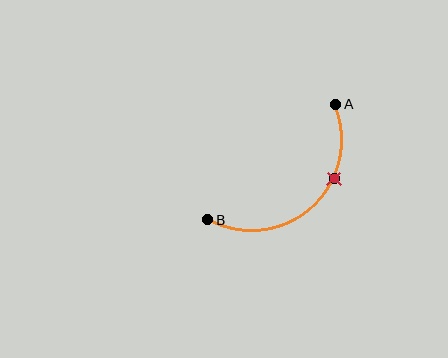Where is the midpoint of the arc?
The arc midpoint is the point on the curve farthest from the straight line joining A and B. It sits below and to the right of that line.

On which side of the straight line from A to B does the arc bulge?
The arc bulges below and to the right of the straight line connecting A and B.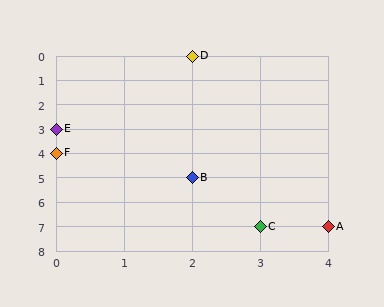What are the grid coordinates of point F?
Point F is at grid coordinates (0, 4).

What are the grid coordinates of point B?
Point B is at grid coordinates (2, 5).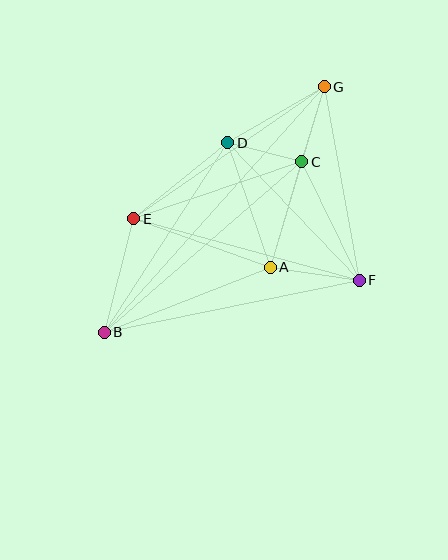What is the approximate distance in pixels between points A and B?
The distance between A and B is approximately 178 pixels.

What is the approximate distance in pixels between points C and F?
The distance between C and F is approximately 132 pixels.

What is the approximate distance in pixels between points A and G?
The distance between A and G is approximately 189 pixels.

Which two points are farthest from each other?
Points B and G are farthest from each other.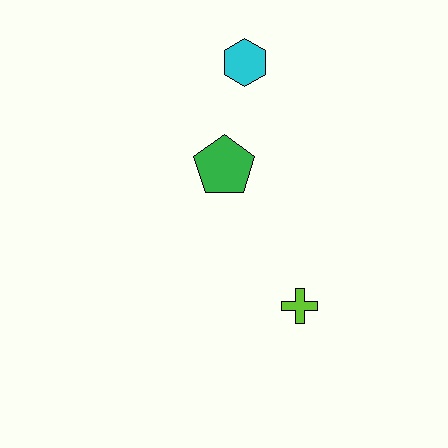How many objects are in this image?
There are 3 objects.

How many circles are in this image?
There are no circles.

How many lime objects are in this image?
There is 1 lime object.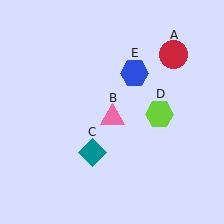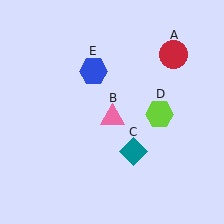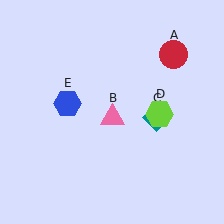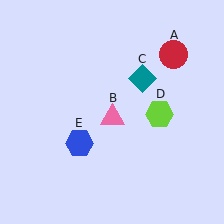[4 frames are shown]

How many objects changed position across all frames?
2 objects changed position: teal diamond (object C), blue hexagon (object E).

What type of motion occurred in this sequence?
The teal diamond (object C), blue hexagon (object E) rotated counterclockwise around the center of the scene.